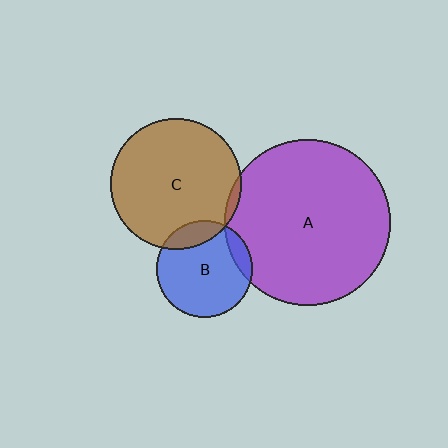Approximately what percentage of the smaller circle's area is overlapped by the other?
Approximately 5%.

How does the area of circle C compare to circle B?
Approximately 1.8 times.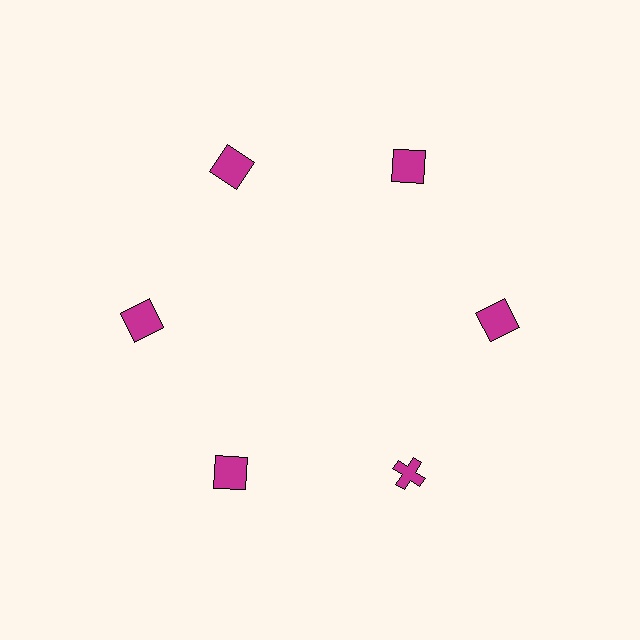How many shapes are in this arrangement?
There are 6 shapes arranged in a ring pattern.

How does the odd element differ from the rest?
It has a different shape: cross instead of square.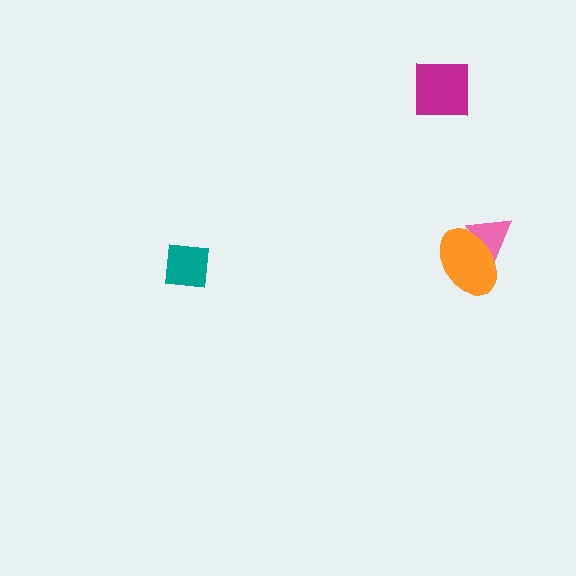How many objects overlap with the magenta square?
0 objects overlap with the magenta square.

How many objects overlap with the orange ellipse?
1 object overlaps with the orange ellipse.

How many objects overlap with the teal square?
0 objects overlap with the teal square.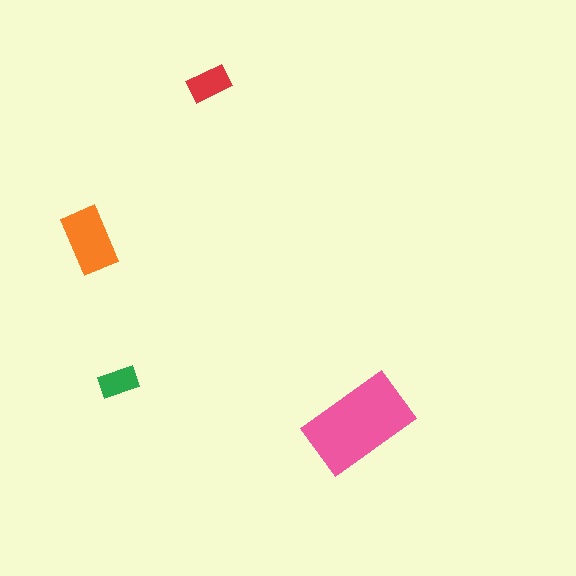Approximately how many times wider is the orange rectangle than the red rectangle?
About 1.5 times wider.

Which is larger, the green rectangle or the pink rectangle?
The pink one.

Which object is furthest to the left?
The orange rectangle is leftmost.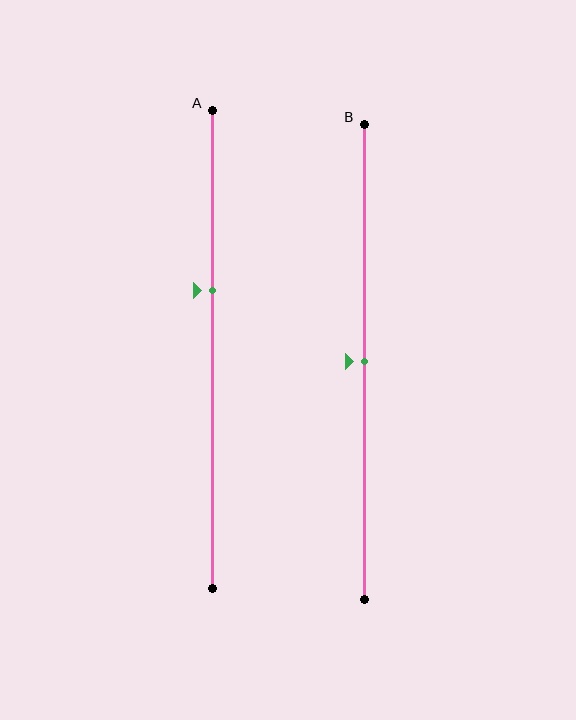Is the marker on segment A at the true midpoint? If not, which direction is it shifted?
No, the marker on segment A is shifted upward by about 12% of the segment length.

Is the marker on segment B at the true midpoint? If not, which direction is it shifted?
Yes, the marker on segment B is at the true midpoint.